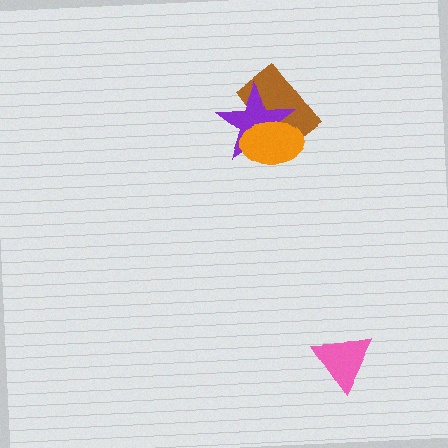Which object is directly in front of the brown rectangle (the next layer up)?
The purple star is directly in front of the brown rectangle.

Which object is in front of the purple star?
The orange ellipse is in front of the purple star.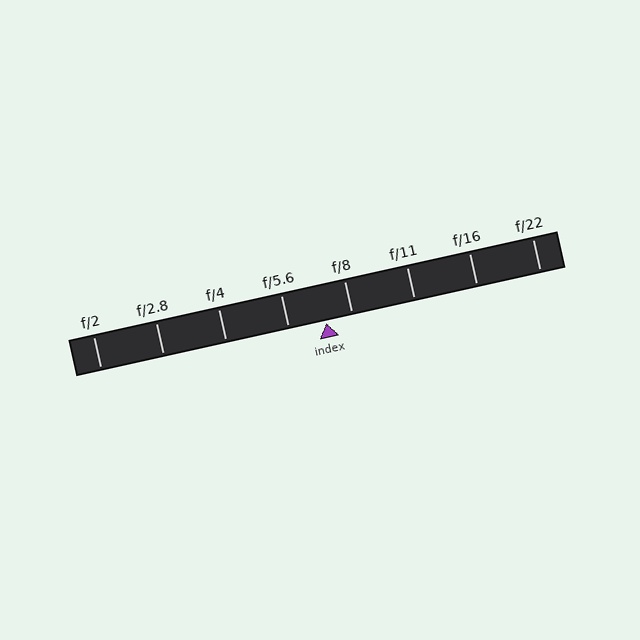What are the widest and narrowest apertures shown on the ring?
The widest aperture shown is f/2 and the narrowest is f/22.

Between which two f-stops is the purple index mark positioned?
The index mark is between f/5.6 and f/8.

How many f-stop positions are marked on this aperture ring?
There are 8 f-stop positions marked.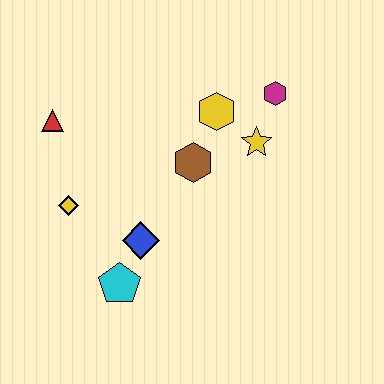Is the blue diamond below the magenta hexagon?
Yes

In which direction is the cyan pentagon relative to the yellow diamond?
The cyan pentagon is below the yellow diamond.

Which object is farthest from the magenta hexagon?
The cyan pentagon is farthest from the magenta hexagon.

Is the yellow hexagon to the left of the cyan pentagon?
No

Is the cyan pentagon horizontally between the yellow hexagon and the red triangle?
Yes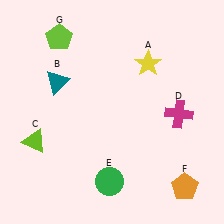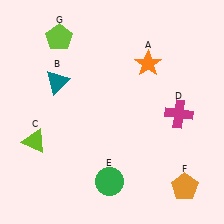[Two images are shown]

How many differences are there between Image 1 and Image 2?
There is 1 difference between the two images.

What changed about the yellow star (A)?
In Image 1, A is yellow. In Image 2, it changed to orange.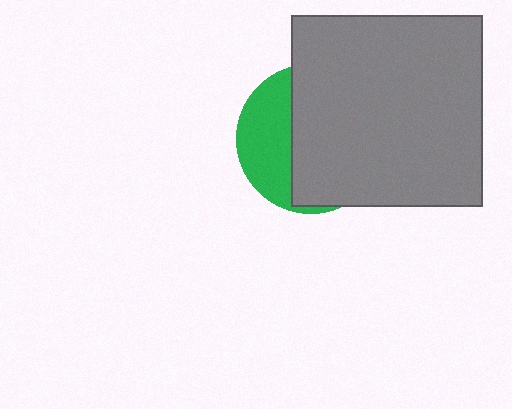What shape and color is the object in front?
The object in front is a gray square.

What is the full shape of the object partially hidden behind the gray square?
The partially hidden object is a green circle.